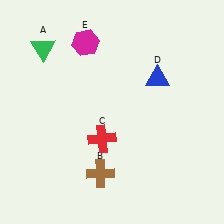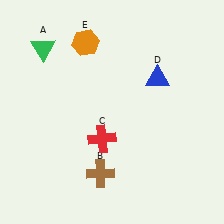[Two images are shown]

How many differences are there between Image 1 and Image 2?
There is 1 difference between the two images.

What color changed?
The hexagon (E) changed from magenta in Image 1 to orange in Image 2.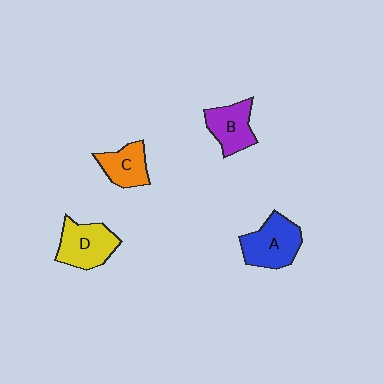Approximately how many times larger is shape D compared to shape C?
Approximately 1.4 times.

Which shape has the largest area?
Shape A (blue).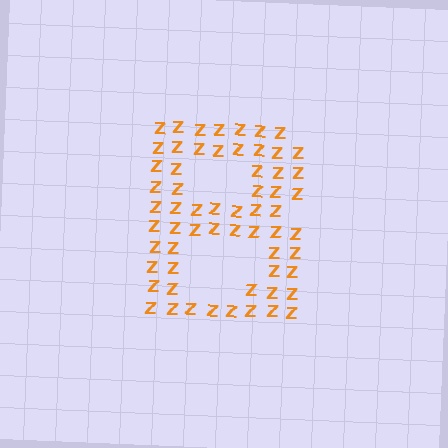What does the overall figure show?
The overall figure shows the letter B.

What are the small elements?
The small elements are letter Z's.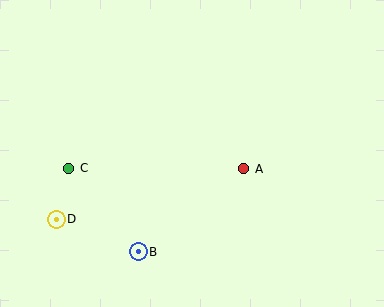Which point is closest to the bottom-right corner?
Point A is closest to the bottom-right corner.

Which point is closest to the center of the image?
Point A at (244, 169) is closest to the center.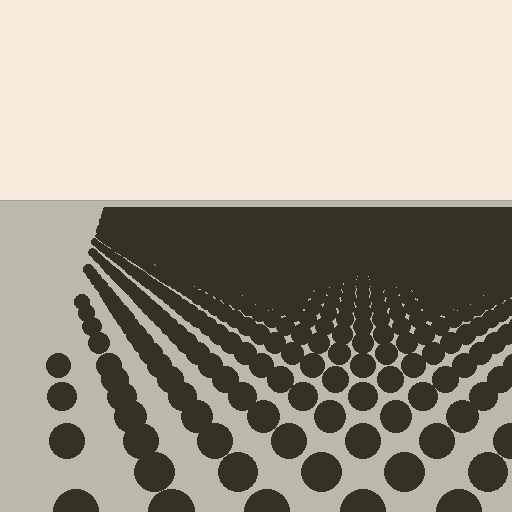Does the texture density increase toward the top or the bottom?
Density increases toward the top.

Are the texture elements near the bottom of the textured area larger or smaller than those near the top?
Larger. Near the bottom, elements are closer to the viewer and appear at a bigger on-screen size.